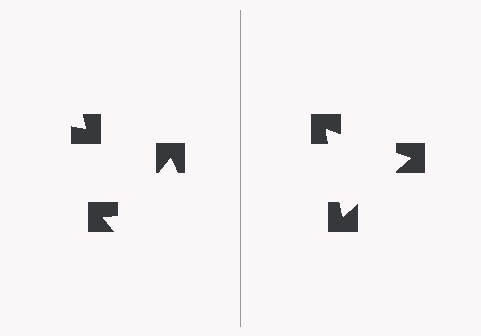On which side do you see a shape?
An illusory triangle appears on the right side. On the left side the wedge cuts are rotated, so no coherent shape forms.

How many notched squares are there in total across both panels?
6 — 3 on each side.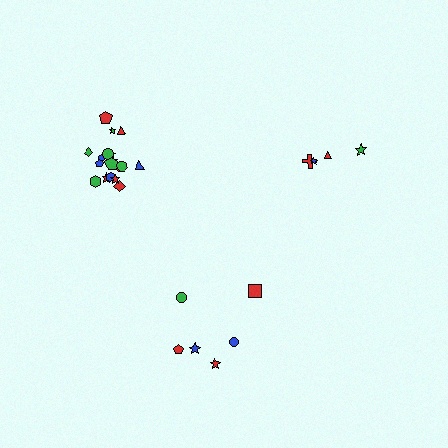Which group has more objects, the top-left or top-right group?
The top-left group.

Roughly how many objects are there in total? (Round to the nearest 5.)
Roughly 30 objects in total.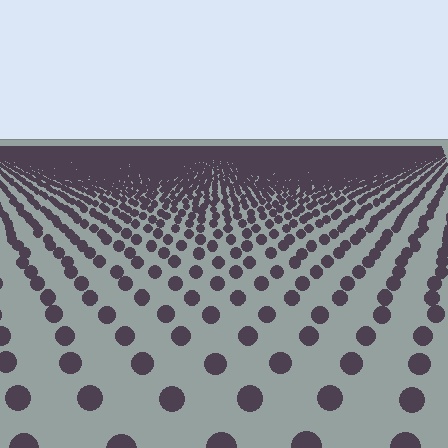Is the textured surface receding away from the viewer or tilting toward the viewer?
The surface is receding away from the viewer. Texture elements get smaller and denser toward the top.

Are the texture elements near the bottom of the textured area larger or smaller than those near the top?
Larger. Near the bottom, elements are closer to the viewer and appear at a bigger on-screen size.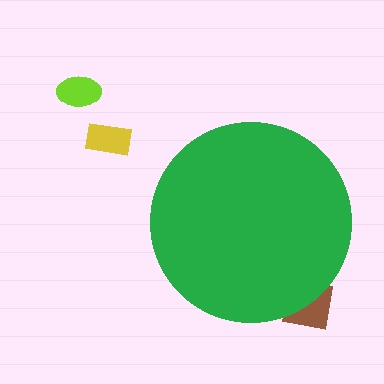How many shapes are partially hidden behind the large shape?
1 shape is partially hidden.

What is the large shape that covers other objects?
A green circle.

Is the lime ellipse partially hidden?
No, the lime ellipse is fully visible.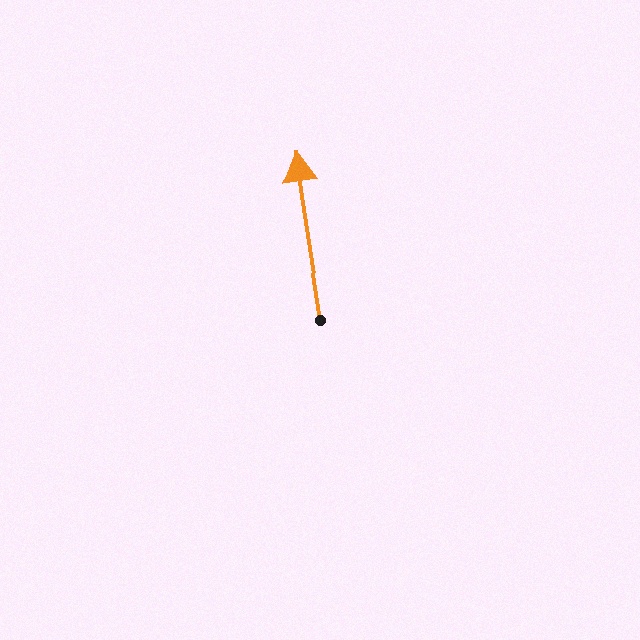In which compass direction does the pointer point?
North.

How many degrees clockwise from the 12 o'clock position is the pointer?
Approximately 351 degrees.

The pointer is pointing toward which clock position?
Roughly 12 o'clock.